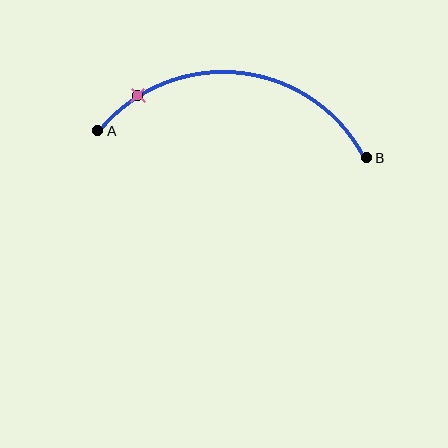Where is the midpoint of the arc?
The arc midpoint is the point on the curve farthest from the straight line joining A and B. It sits above that line.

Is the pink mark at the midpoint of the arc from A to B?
No. The pink mark lies on the arc but is closer to endpoint A. The arc midpoint would be at the point on the curve equidistant along the arc from both A and B.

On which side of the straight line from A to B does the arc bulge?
The arc bulges above the straight line connecting A and B.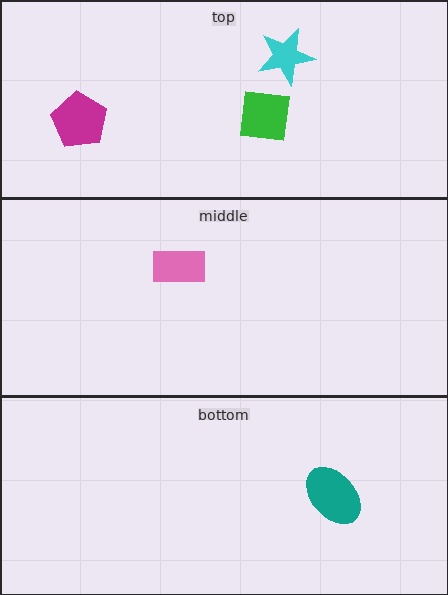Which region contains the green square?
The top region.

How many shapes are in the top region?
3.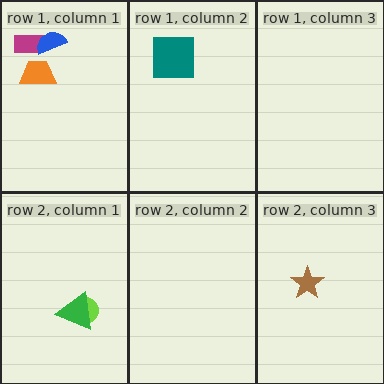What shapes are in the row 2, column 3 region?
The brown star.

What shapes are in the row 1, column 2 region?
The teal square.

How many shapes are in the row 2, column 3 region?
1.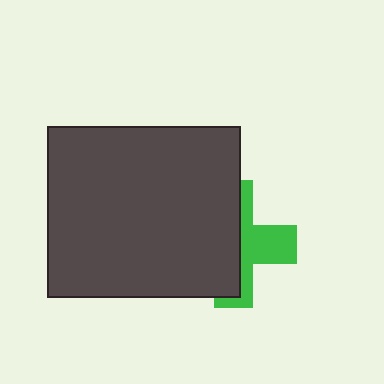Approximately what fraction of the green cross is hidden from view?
Roughly 59% of the green cross is hidden behind the dark gray rectangle.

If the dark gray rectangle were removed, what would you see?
You would see the complete green cross.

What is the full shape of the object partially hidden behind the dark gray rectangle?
The partially hidden object is a green cross.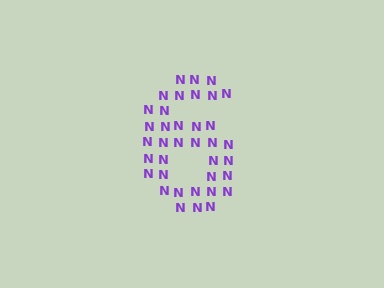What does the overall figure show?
The overall figure shows the digit 6.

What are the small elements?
The small elements are letter N's.